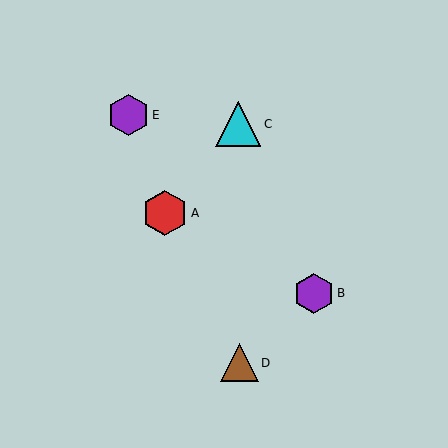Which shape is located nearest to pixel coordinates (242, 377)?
The brown triangle (labeled D) at (239, 363) is nearest to that location.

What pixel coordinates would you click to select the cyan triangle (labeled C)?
Click at (238, 124) to select the cyan triangle C.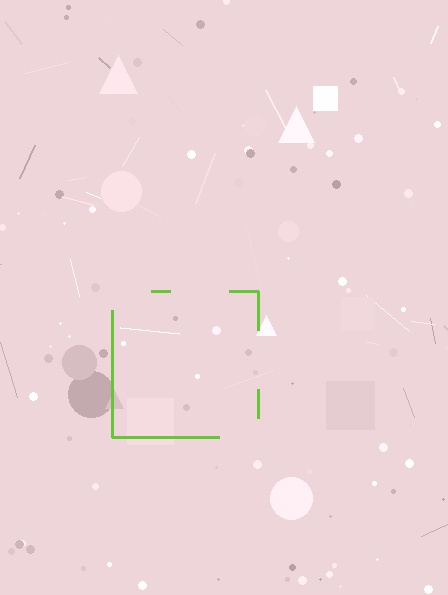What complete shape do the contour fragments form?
The contour fragments form a square.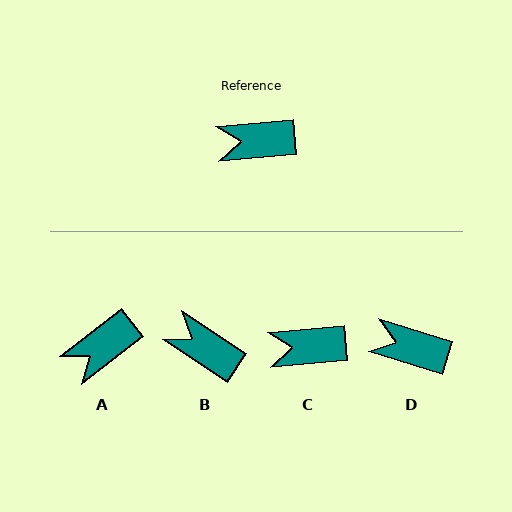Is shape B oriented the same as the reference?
No, it is off by about 38 degrees.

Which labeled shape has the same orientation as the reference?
C.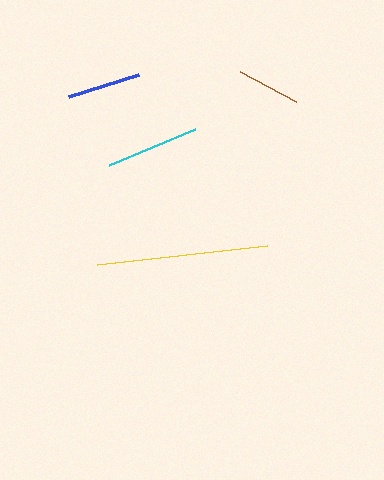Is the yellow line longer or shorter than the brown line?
The yellow line is longer than the brown line.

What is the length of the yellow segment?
The yellow segment is approximately 172 pixels long.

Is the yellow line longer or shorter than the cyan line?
The yellow line is longer than the cyan line.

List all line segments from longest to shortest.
From longest to shortest: yellow, cyan, blue, brown.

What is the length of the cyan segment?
The cyan segment is approximately 94 pixels long.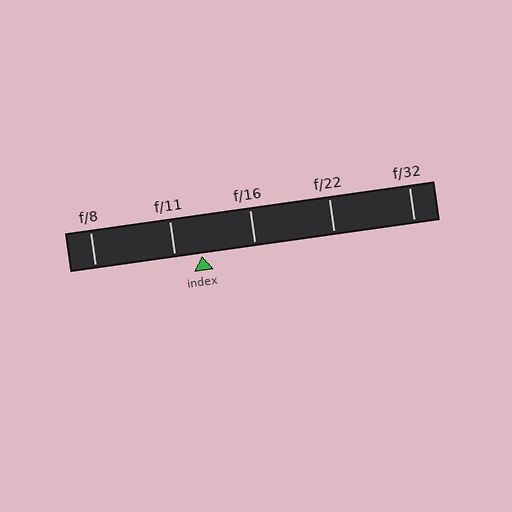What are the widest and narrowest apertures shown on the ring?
The widest aperture shown is f/8 and the narrowest is f/32.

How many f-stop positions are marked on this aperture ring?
There are 5 f-stop positions marked.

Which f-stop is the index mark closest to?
The index mark is closest to f/11.